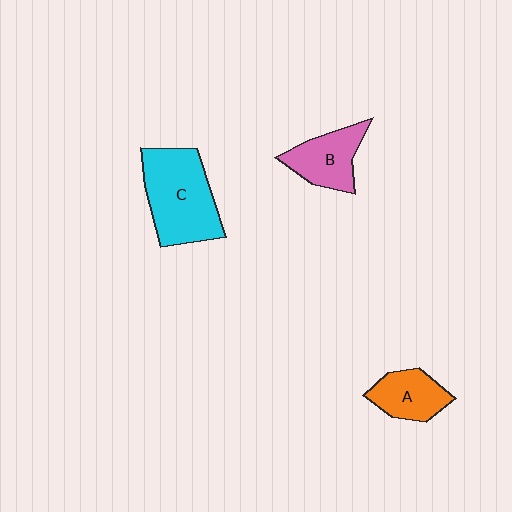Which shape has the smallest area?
Shape A (orange).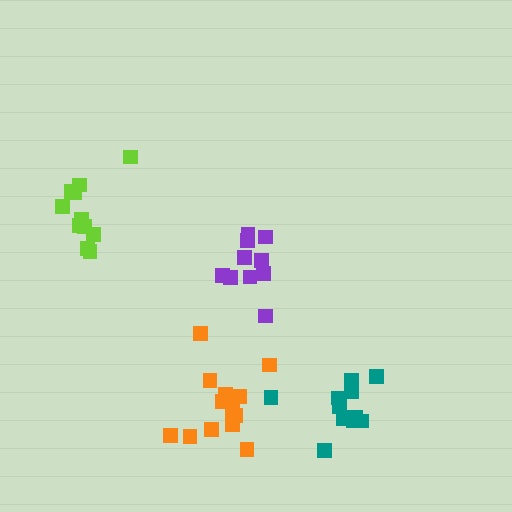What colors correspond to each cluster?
The clusters are colored: orange, purple, teal, lime.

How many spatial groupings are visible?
There are 4 spatial groupings.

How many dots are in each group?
Group 1: 14 dots, Group 2: 10 dots, Group 3: 12 dots, Group 4: 11 dots (47 total).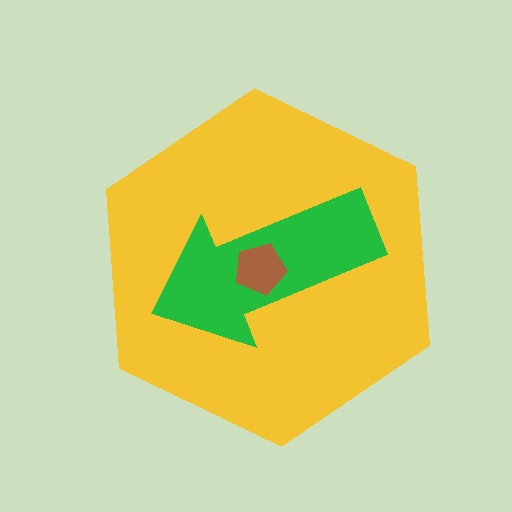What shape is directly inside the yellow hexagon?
The green arrow.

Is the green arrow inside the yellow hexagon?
Yes.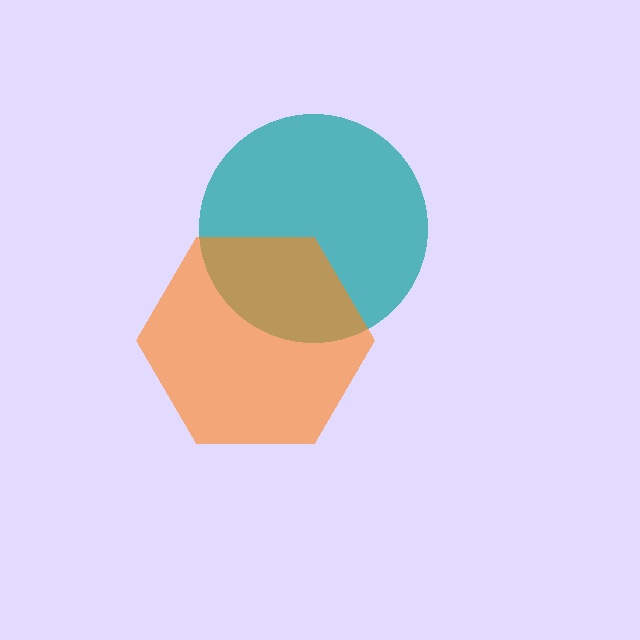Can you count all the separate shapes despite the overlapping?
Yes, there are 2 separate shapes.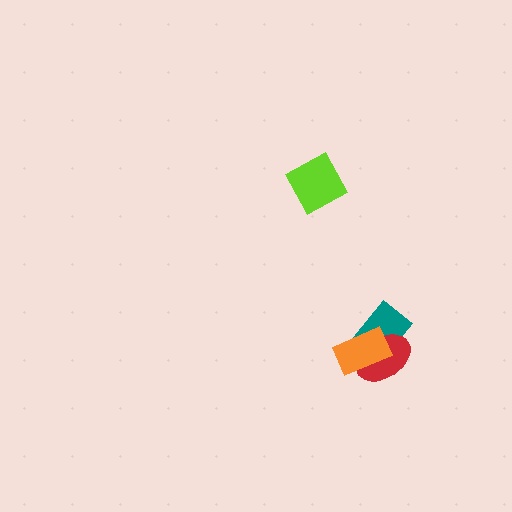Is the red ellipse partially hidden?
Yes, it is partially covered by another shape.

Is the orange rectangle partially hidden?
No, no other shape covers it.